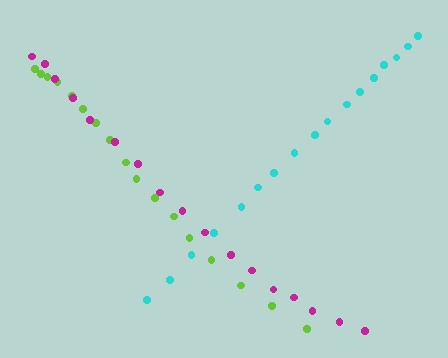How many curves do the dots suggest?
There are 3 distinct paths.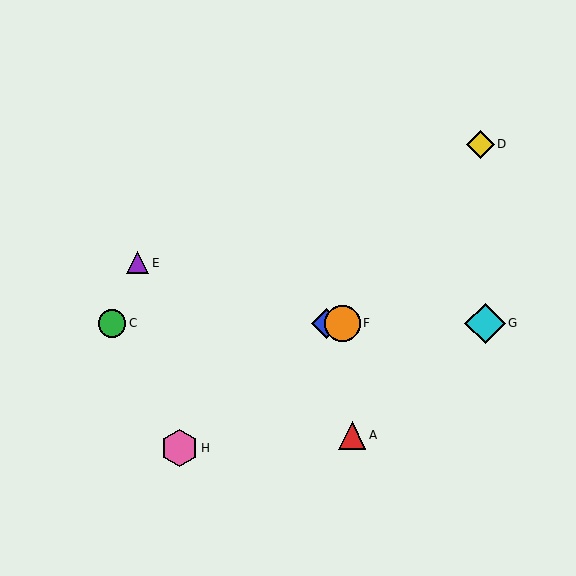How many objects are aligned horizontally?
4 objects (B, C, F, G) are aligned horizontally.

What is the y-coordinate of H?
Object H is at y≈448.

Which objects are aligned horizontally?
Objects B, C, F, G are aligned horizontally.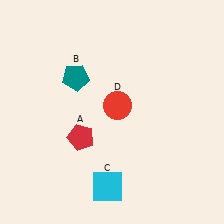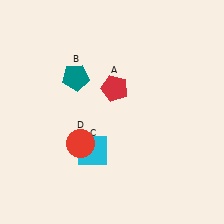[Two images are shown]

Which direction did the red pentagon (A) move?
The red pentagon (A) moved up.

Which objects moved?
The objects that moved are: the red pentagon (A), the cyan square (C), the red circle (D).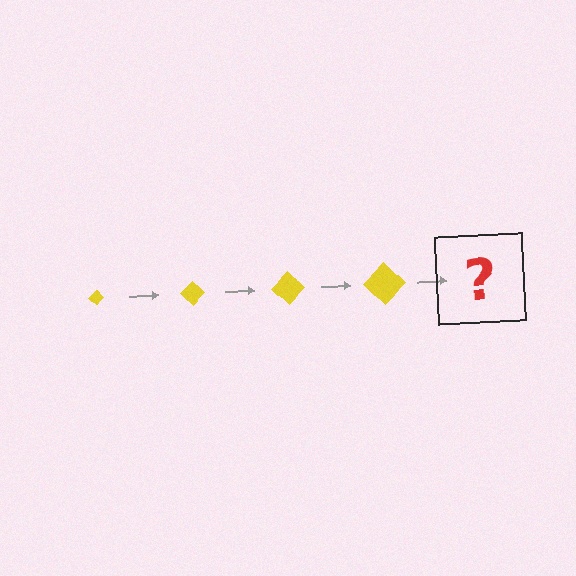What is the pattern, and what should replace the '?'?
The pattern is that the diamond gets progressively larger each step. The '?' should be a yellow diamond, larger than the previous one.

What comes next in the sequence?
The next element should be a yellow diamond, larger than the previous one.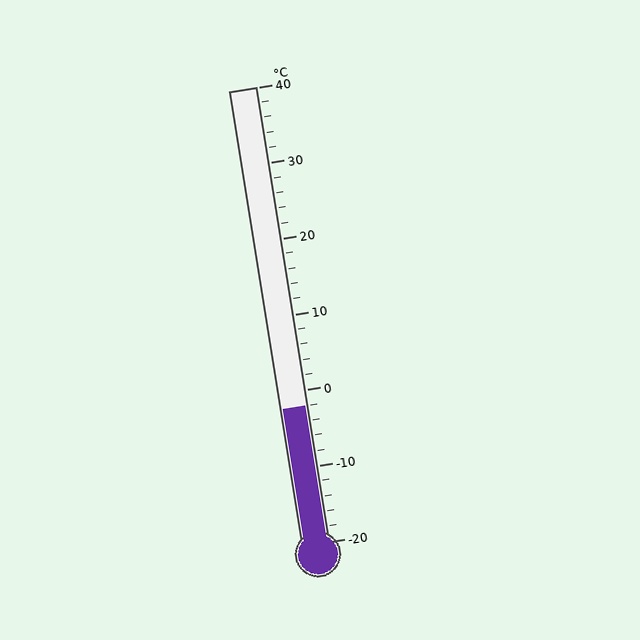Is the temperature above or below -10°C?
The temperature is above -10°C.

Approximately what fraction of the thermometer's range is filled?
The thermometer is filled to approximately 30% of its range.